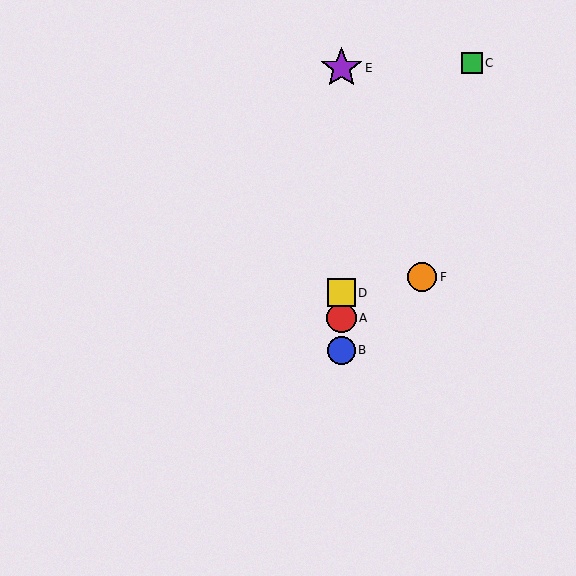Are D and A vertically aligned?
Yes, both are at x≈342.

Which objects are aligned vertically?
Objects A, B, D, E are aligned vertically.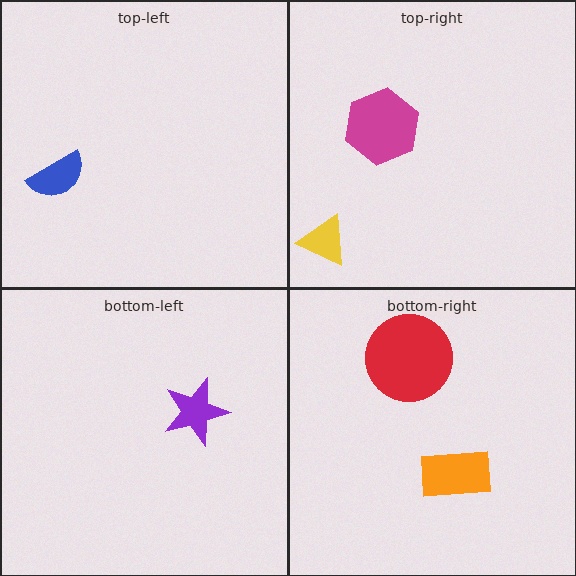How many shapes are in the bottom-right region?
2.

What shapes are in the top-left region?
The blue semicircle.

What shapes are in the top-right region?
The yellow triangle, the magenta hexagon.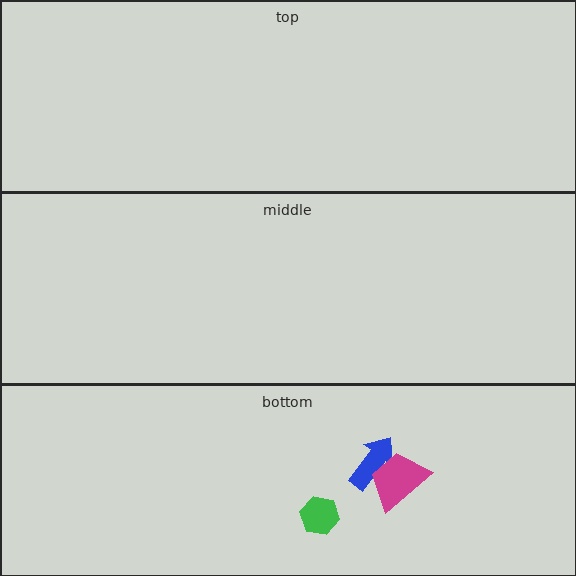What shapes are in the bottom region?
The green hexagon, the blue arrow, the magenta trapezoid.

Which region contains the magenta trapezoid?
The bottom region.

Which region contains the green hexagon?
The bottom region.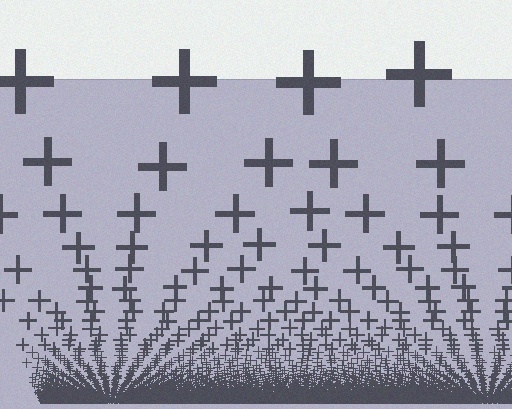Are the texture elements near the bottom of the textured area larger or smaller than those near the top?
Smaller. The gradient is inverted — elements near the bottom are smaller and denser.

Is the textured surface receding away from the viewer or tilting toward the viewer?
The surface appears to tilt toward the viewer. Texture elements get larger and sparser toward the top.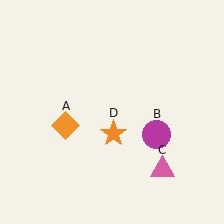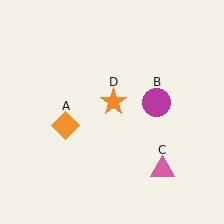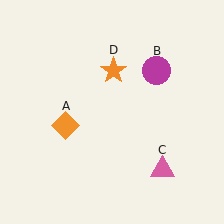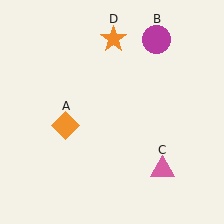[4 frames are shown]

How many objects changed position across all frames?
2 objects changed position: magenta circle (object B), orange star (object D).